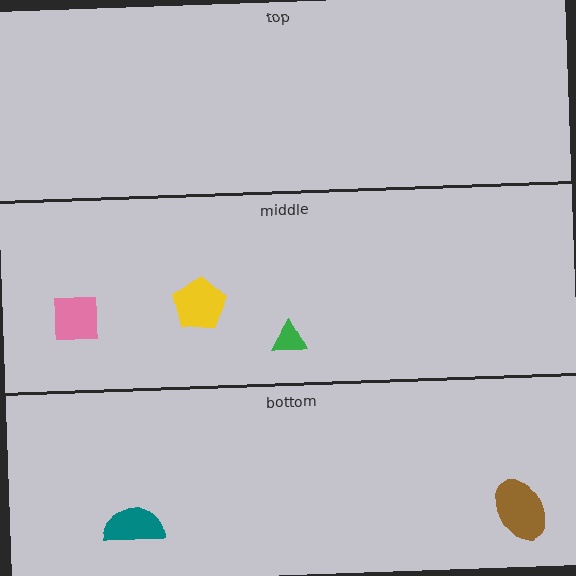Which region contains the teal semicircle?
The bottom region.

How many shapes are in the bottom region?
2.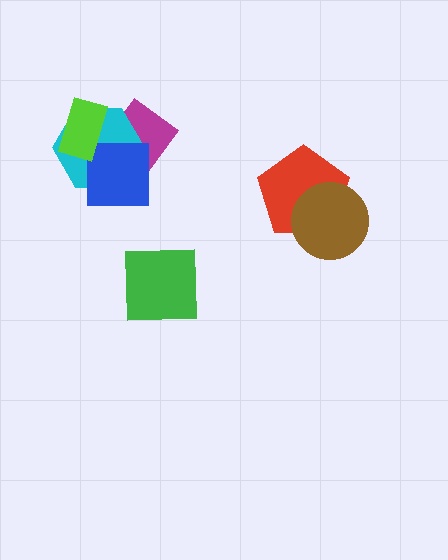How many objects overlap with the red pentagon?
1 object overlaps with the red pentagon.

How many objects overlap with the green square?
0 objects overlap with the green square.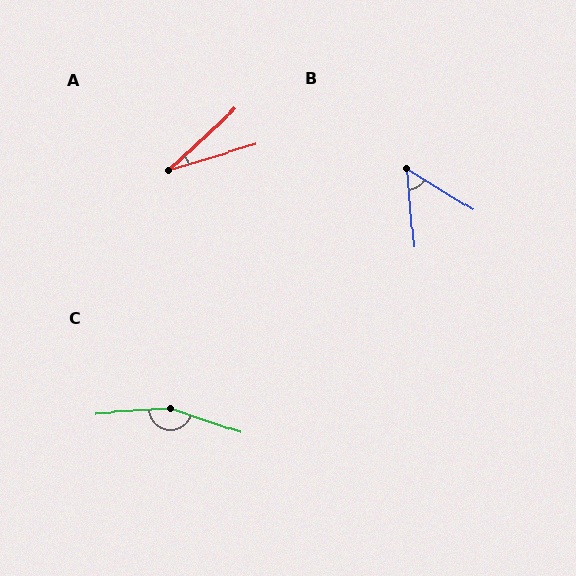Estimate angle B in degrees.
Approximately 54 degrees.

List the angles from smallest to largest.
A (26°), B (54°), C (157°).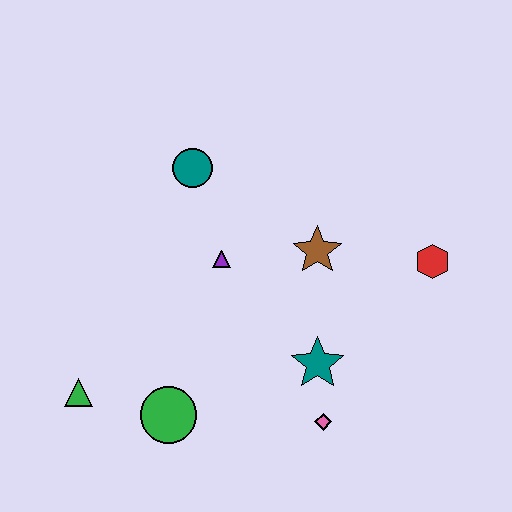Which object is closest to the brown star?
The purple triangle is closest to the brown star.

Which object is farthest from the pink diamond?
The teal circle is farthest from the pink diamond.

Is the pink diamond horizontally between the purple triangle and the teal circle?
No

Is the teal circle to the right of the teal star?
No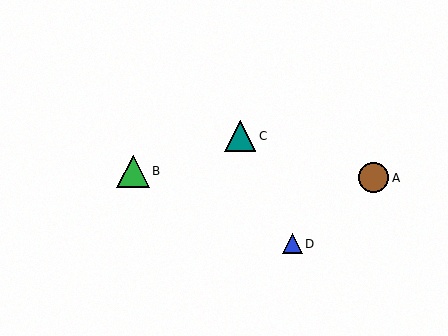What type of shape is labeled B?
Shape B is a green triangle.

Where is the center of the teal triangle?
The center of the teal triangle is at (240, 136).